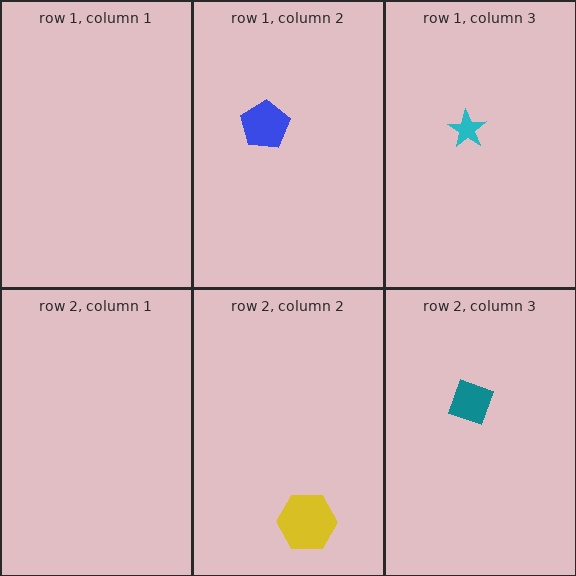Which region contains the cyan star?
The row 1, column 3 region.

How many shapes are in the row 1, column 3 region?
1.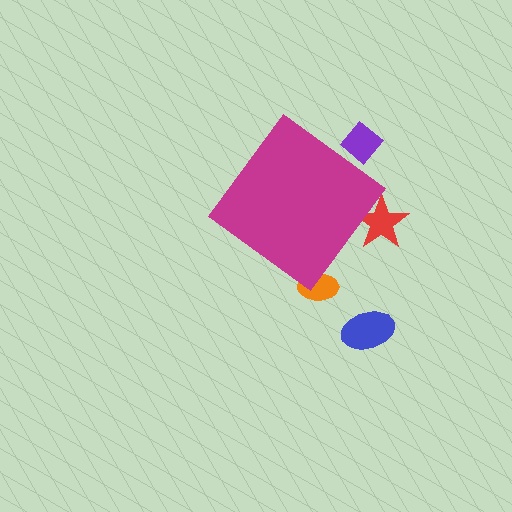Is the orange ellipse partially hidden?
Yes, the orange ellipse is partially hidden behind the magenta diamond.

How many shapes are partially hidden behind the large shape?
3 shapes are partially hidden.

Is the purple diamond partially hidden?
Yes, the purple diamond is partially hidden behind the magenta diamond.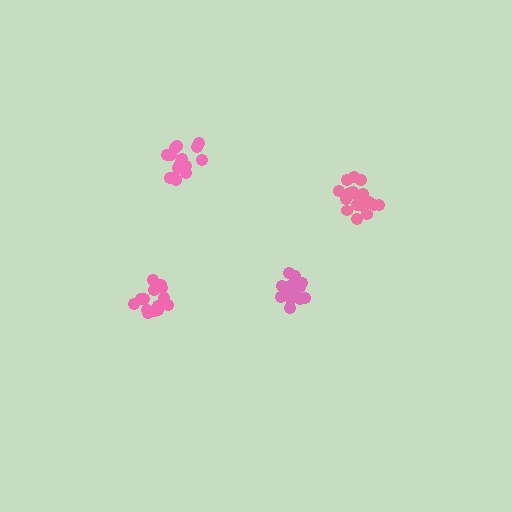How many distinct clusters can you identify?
There are 4 distinct clusters.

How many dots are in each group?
Group 1: 15 dots, Group 2: 18 dots, Group 3: 18 dots, Group 4: 15 dots (66 total).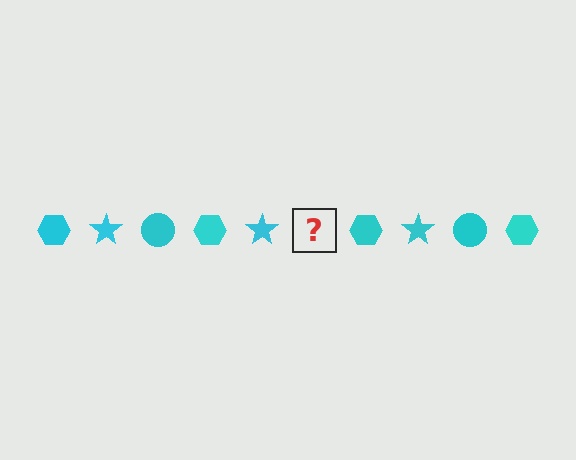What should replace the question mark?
The question mark should be replaced with a cyan circle.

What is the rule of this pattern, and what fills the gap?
The rule is that the pattern cycles through hexagon, star, circle shapes in cyan. The gap should be filled with a cyan circle.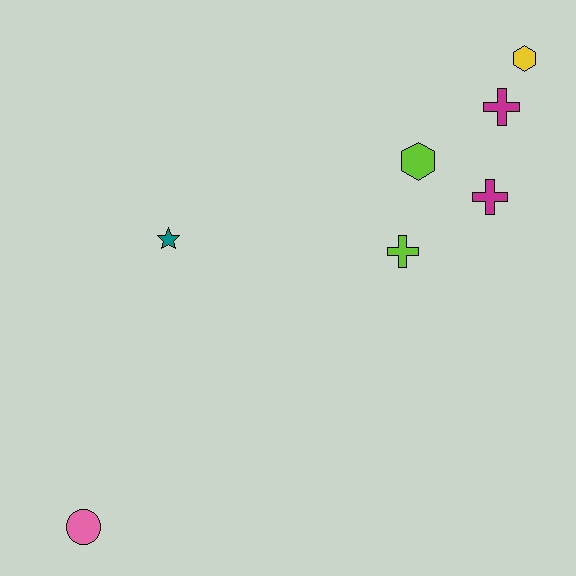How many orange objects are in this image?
There are no orange objects.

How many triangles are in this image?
There are no triangles.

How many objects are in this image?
There are 7 objects.